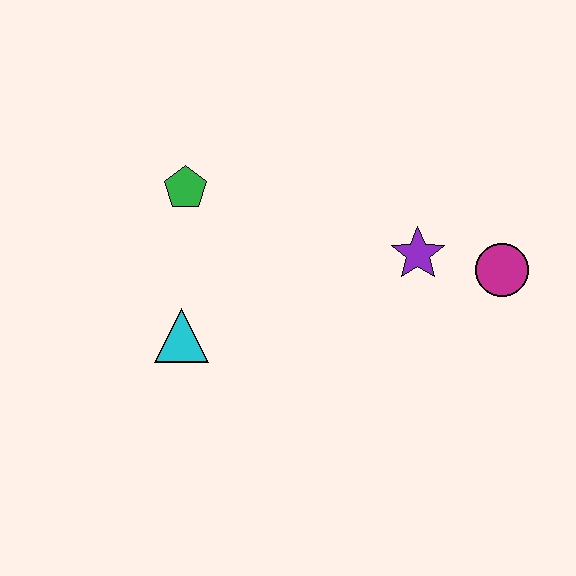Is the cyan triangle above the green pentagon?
No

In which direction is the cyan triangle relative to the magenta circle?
The cyan triangle is to the left of the magenta circle.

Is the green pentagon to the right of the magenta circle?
No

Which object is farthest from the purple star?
The cyan triangle is farthest from the purple star.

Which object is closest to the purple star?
The magenta circle is closest to the purple star.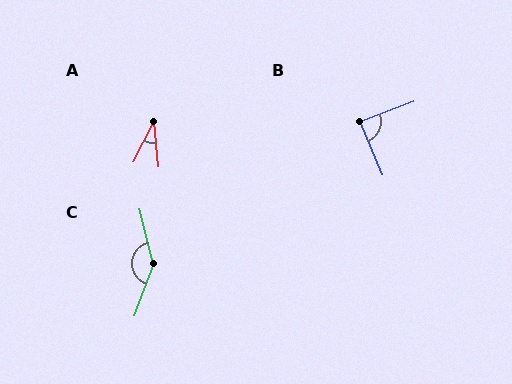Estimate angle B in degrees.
Approximately 89 degrees.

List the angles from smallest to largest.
A (33°), B (89°), C (146°).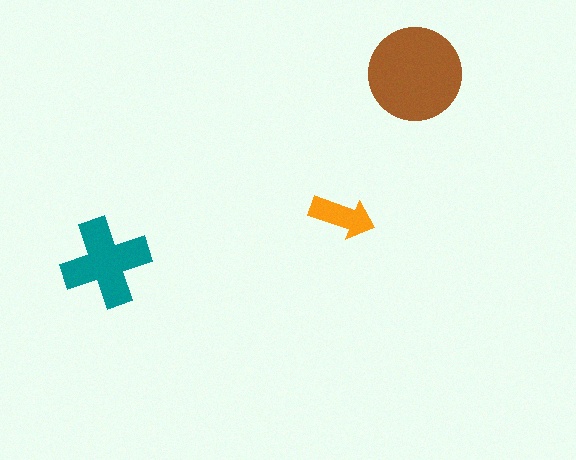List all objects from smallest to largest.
The orange arrow, the teal cross, the brown circle.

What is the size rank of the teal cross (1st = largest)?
2nd.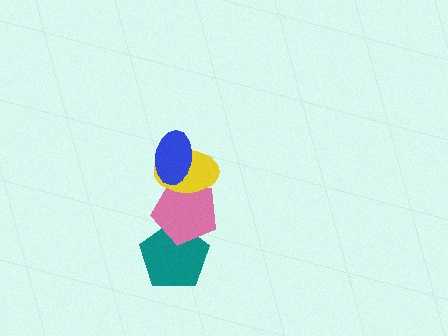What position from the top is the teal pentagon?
The teal pentagon is 4th from the top.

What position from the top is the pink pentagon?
The pink pentagon is 3rd from the top.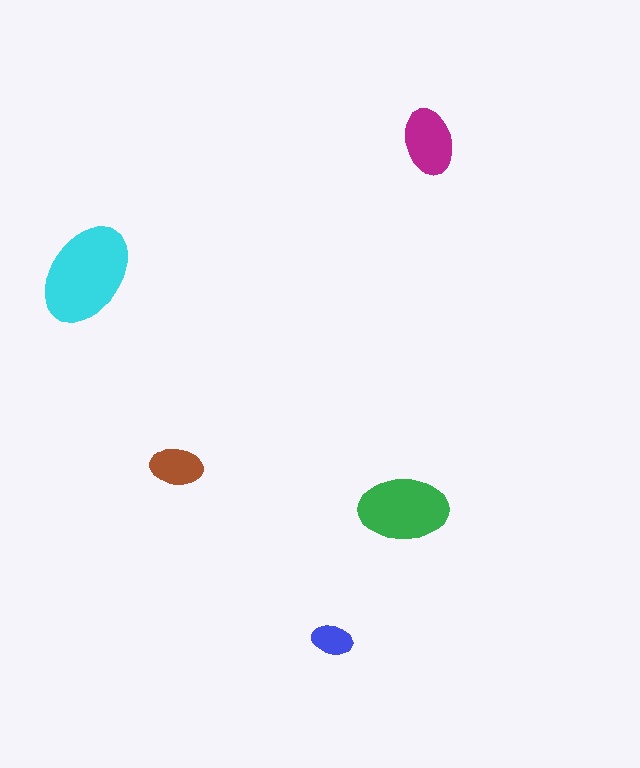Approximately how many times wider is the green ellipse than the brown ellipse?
About 1.5 times wider.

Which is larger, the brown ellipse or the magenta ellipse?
The magenta one.